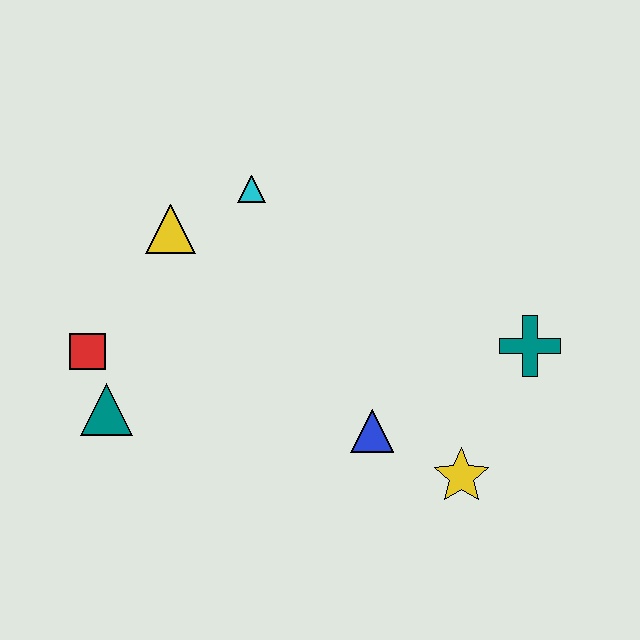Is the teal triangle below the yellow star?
No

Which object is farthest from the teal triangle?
The teal cross is farthest from the teal triangle.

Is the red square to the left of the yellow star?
Yes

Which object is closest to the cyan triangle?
The yellow triangle is closest to the cyan triangle.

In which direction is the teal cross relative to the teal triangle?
The teal cross is to the right of the teal triangle.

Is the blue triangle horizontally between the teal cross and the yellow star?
No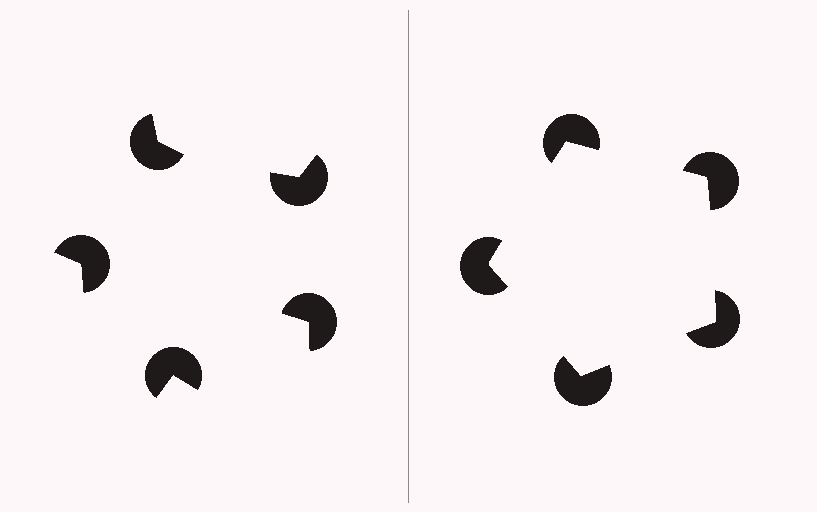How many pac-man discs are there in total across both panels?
10 — 5 on each side.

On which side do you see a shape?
An illusory pentagon appears on the right side. On the left side the wedge cuts are rotated, so no coherent shape forms.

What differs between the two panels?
The pac-man discs are positioned identically on both sides; only the wedge orientations differ. On the right they align to a pentagon; on the left they are misaligned.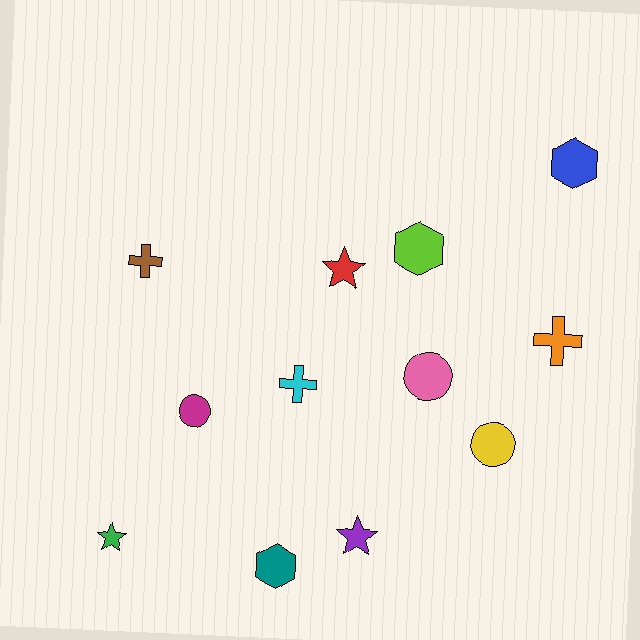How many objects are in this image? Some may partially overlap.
There are 12 objects.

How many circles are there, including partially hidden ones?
There are 3 circles.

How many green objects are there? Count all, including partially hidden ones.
There is 1 green object.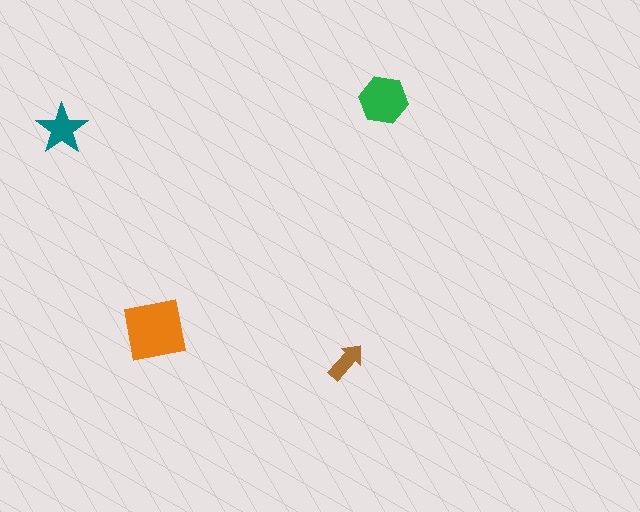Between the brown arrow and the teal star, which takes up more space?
The teal star.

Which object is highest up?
The green hexagon is topmost.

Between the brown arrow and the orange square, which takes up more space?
The orange square.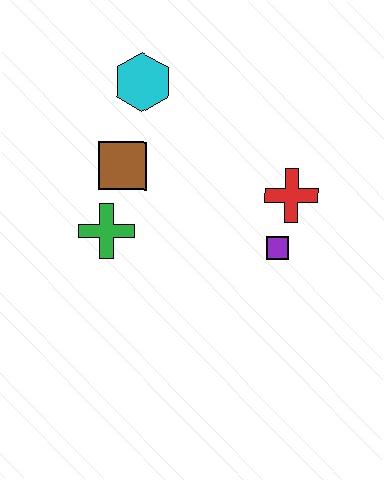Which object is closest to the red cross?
The purple square is closest to the red cross.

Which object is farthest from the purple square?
The cyan hexagon is farthest from the purple square.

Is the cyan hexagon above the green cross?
Yes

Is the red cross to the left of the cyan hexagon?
No